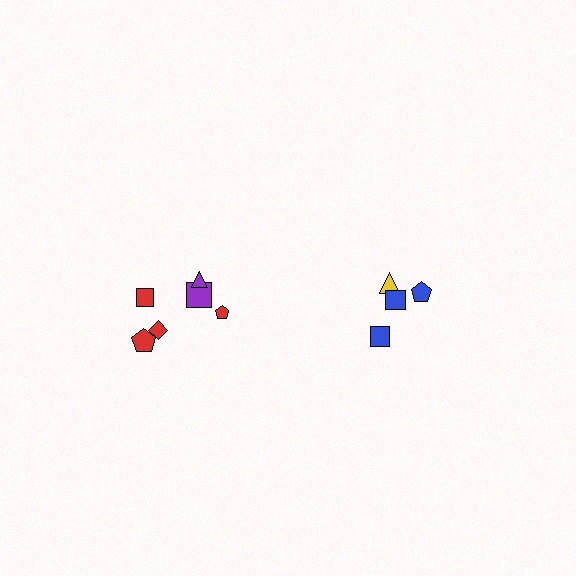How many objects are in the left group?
There are 6 objects.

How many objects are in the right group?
There are 4 objects.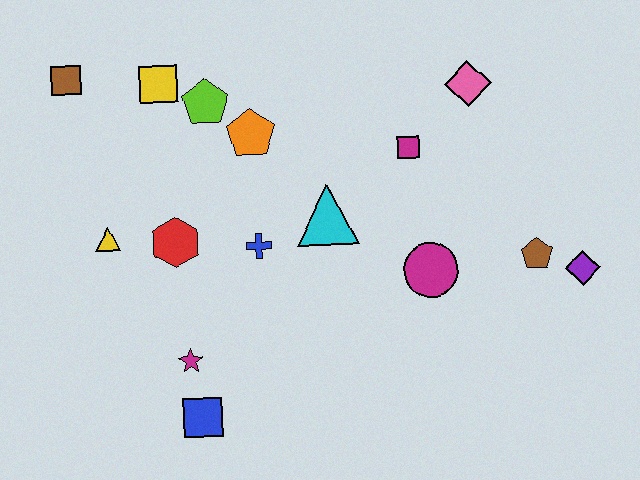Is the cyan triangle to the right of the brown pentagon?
No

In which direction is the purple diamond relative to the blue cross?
The purple diamond is to the right of the blue cross.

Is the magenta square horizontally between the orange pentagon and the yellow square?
No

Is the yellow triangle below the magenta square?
Yes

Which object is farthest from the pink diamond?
The blue square is farthest from the pink diamond.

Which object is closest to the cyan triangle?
The blue cross is closest to the cyan triangle.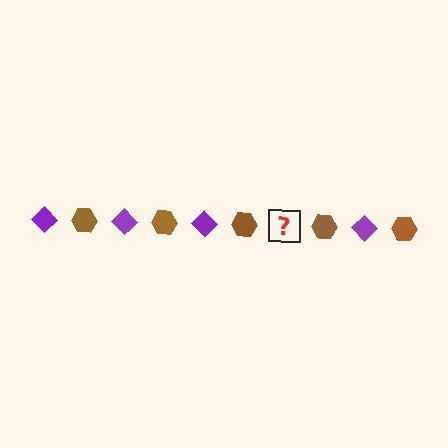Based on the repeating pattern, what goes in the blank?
The blank should be a purple diamond.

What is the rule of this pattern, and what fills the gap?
The rule is that the pattern alternates between purple diamond and brown hexagon. The gap should be filled with a purple diamond.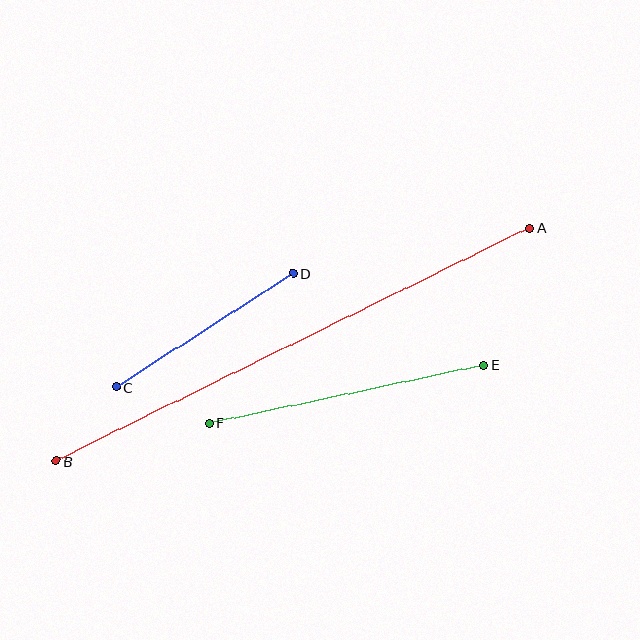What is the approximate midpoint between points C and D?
The midpoint is at approximately (204, 330) pixels.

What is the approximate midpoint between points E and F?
The midpoint is at approximately (347, 394) pixels.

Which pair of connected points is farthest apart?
Points A and B are farthest apart.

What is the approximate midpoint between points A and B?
The midpoint is at approximately (293, 344) pixels.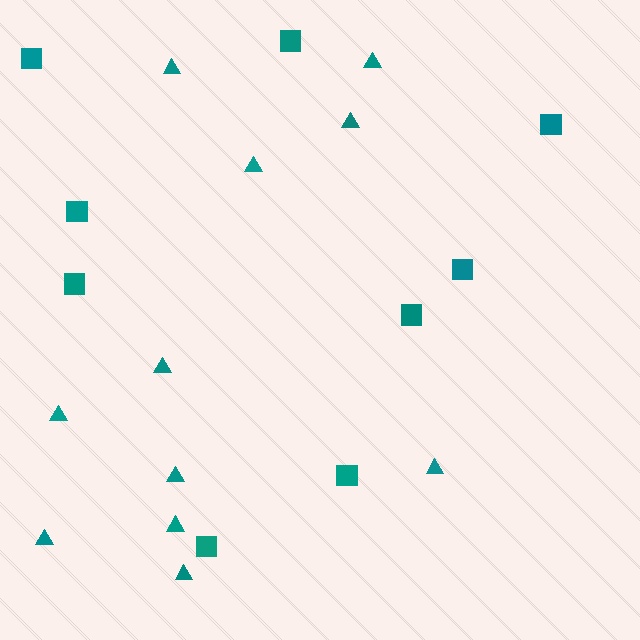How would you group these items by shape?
There are 2 groups: one group of triangles (11) and one group of squares (9).